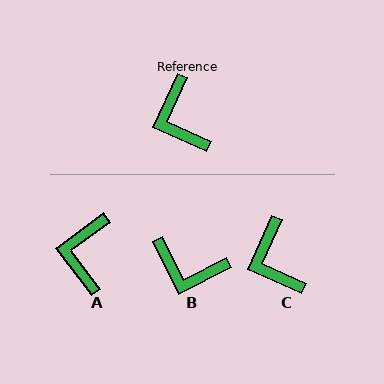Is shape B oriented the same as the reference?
No, it is off by about 51 degrees.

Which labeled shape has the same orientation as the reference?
C.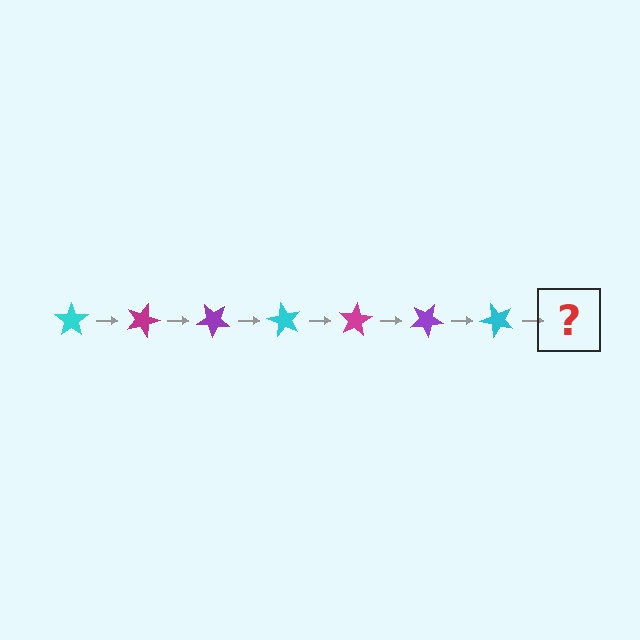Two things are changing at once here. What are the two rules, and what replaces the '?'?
The two rules are that it rotates 20 degrees each step and the color cycles through cyan, magenta, and purple. The '?' should be a magenta star, rotated 140 degrees from the start.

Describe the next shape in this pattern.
It should be a magenta star, rotated 140 degrees from the start.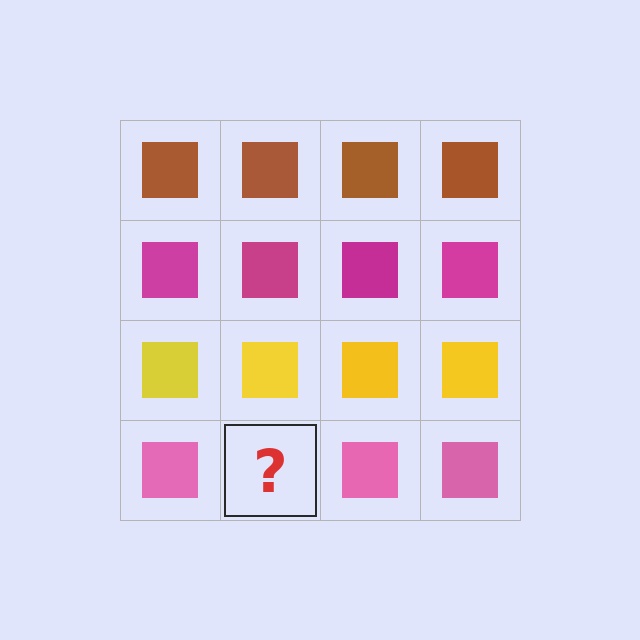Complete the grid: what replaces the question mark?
The question mark should be replaced with a pink square.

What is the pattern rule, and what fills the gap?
The rule is that each row has a consistent color. The gap should be filled with a pink square.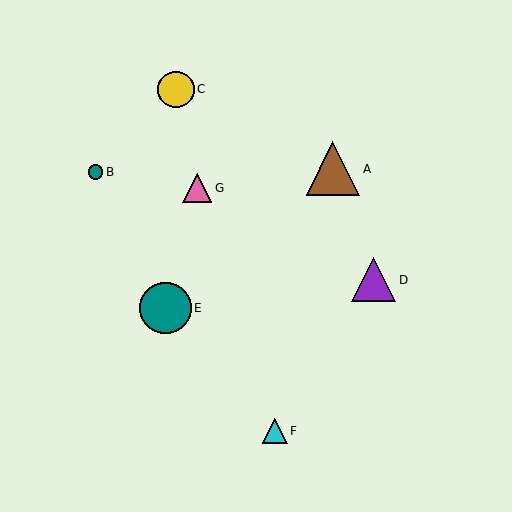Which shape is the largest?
The brown triangle (labeled A) is the largest.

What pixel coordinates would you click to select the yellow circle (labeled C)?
Click at (176, 89) to select the yellow circle C.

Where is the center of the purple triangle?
The center of the purple triangle is at (373, 280).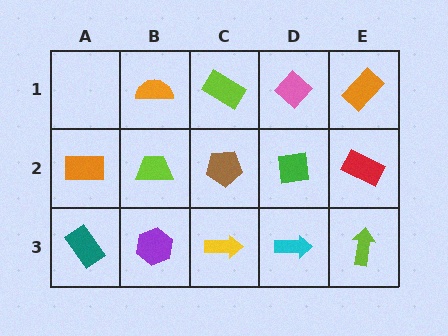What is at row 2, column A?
An orange rectangle.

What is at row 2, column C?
A brown pentagon.